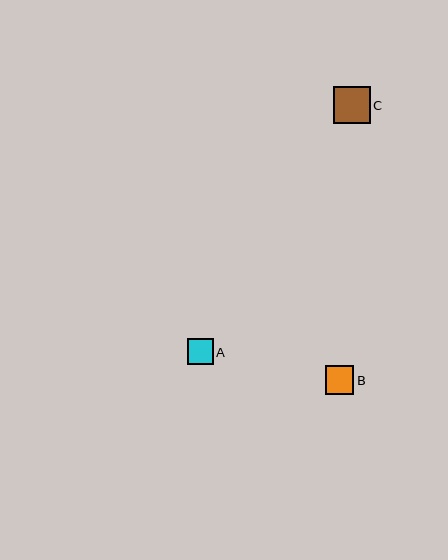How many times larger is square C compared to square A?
Square C is approximately 1.4 times the size of square A.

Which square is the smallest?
Square A is the smallest with a size of approximately 26 pixels.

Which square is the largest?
Square C is the largest with a size of approximately 37 pixels.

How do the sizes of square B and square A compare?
Square B and square A are approximately the same size.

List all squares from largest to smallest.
From largest to smallest: C, B, A.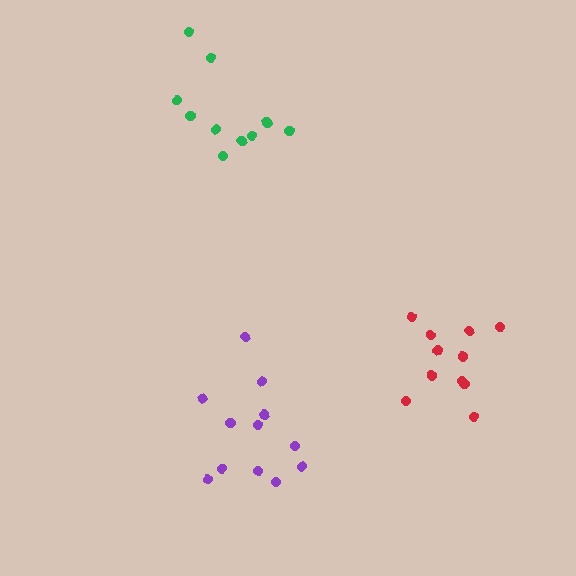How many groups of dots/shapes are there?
There are 3 groups.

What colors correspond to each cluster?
The clusters are colored: green, purple, red.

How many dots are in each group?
Group 1: 10 dots, Group 2: 12 dots, Group 3: 11 dots (33 total).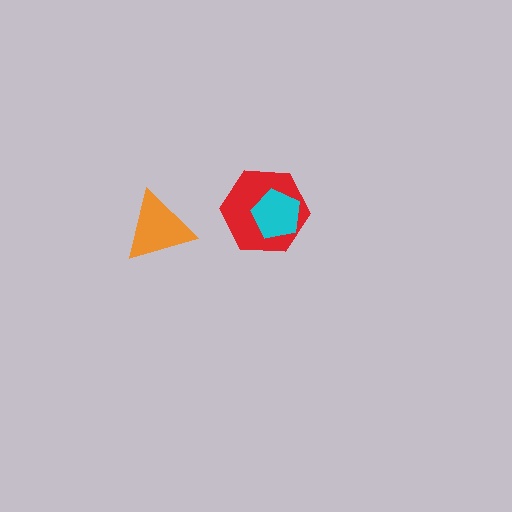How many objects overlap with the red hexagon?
1 object overlaps with the red hexagon.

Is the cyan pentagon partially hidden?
No, no other shape covers it.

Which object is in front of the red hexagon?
The cyan pentagon is in front of the red hexagon.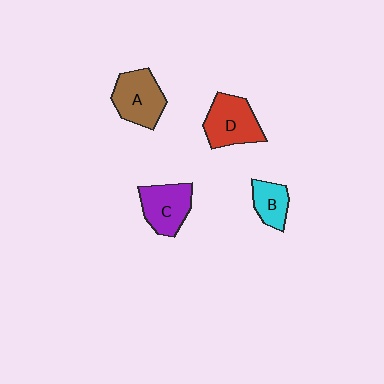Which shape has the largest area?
Shape D (red).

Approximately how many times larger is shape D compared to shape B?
Approximately 1.7 times.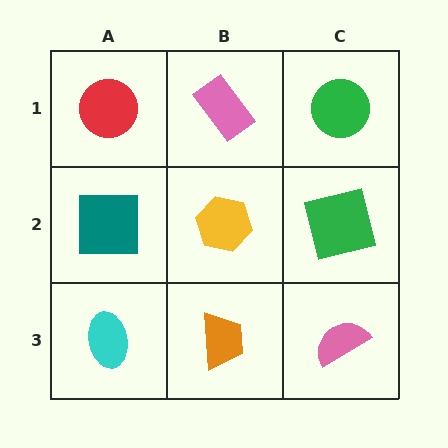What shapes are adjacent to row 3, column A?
A teal square (row 2, column A), an orange trapezoid (row 3, column B).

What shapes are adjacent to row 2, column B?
A pink rectangle (row 1, column B), an orange trapezoid (row 3, column B), a teal square (row 2, column A), a green square (row 2, column C).